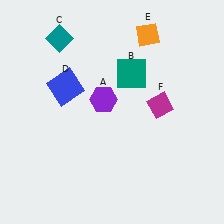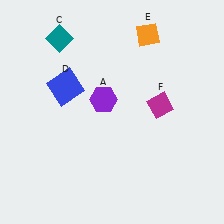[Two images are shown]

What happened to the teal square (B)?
The teal square (B) was removed in Image 2. It was in the top-right area of Image 1.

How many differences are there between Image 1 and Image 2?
There is 1 difference between the two images.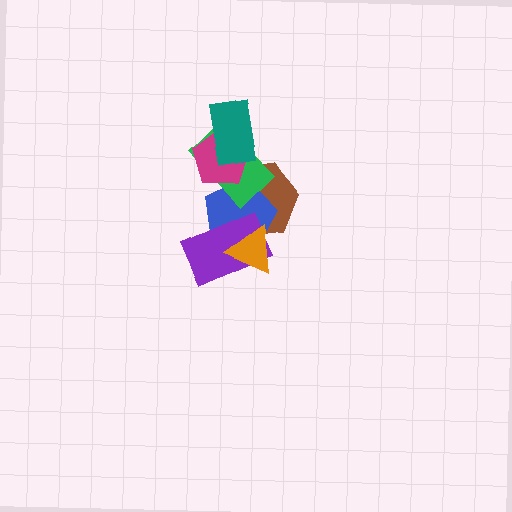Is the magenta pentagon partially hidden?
Yes, it is partially covered by another shape.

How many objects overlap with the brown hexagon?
5 objects overlap with the brown hexagon.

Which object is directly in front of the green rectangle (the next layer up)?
The magenta pentagon is directly in front of the green rectangle.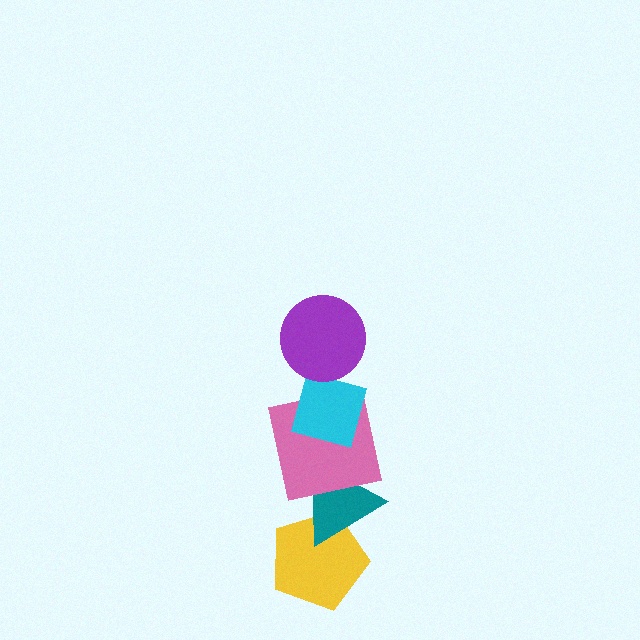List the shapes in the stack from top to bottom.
From top to bottom: the purple circle, the cyan diamond, the pink square, the teal triangle, the yellow pentagon.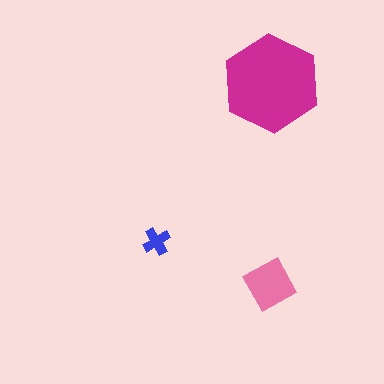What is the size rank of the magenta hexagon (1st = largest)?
1st.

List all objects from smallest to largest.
The blue cross, the pink square, the magenta hexagon.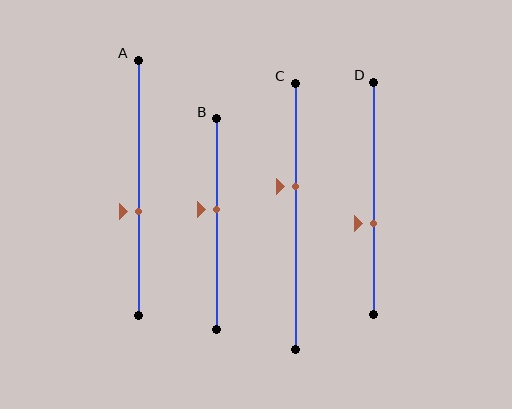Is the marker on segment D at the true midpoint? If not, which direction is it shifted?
No, the marker on segment D is shifted downward by about 11% of the segment length.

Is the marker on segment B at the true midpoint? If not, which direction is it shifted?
No, the marker on segment B is shifted upward by about 7% of the segment length.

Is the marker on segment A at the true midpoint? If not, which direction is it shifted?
No, the marker on segment A is shifted downward by about 9% of the segment length.